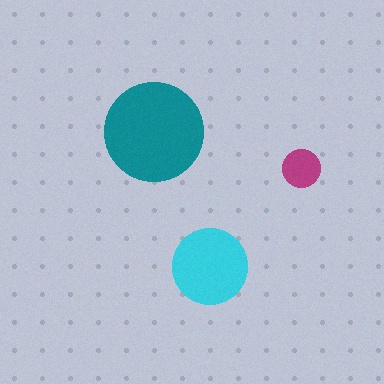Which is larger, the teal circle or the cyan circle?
The teal one.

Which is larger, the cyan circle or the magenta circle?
The cyan one.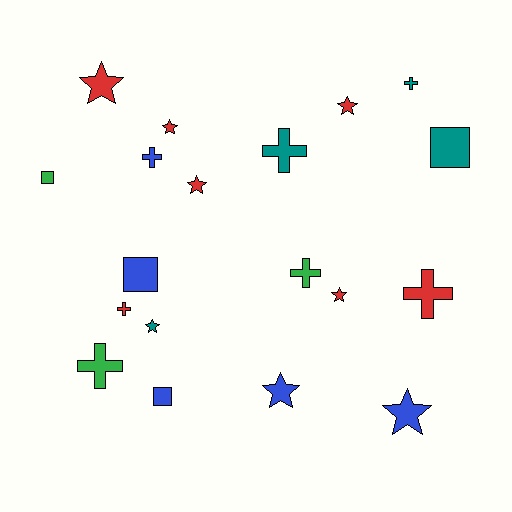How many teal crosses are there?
There are 2 teal crosses.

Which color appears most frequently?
Red, with 7 objects.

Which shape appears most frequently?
Star, with 8 objects.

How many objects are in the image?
There are 19 objects.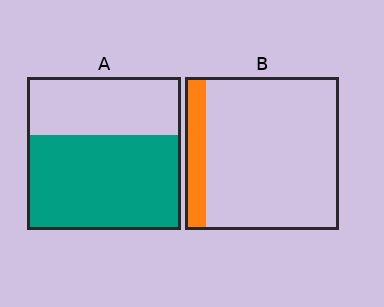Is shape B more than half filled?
No.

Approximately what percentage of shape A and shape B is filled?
A is approximately 60% and B is approximately 15%.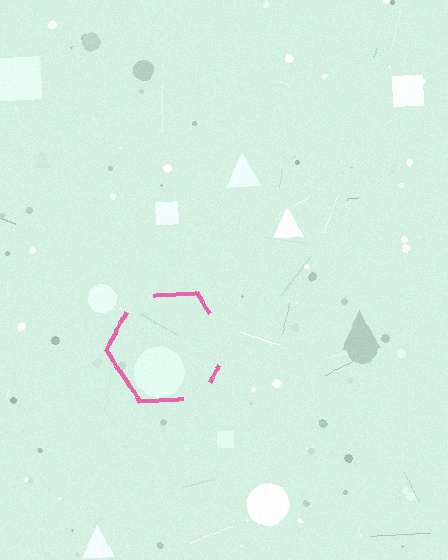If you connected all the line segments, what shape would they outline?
They would outline a hexagon.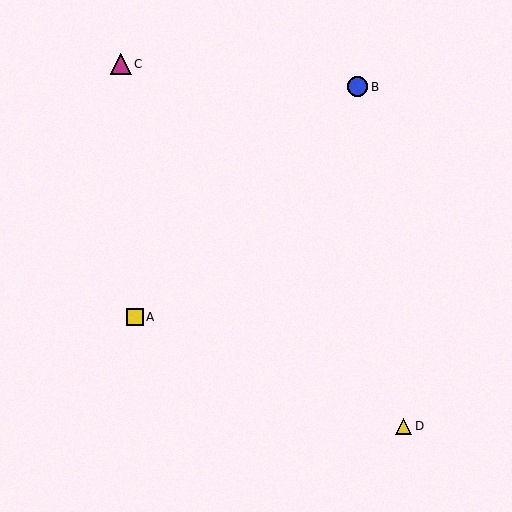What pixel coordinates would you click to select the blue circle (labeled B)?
Click at (358, 87) to select the blue circle B.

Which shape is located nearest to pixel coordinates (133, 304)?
The yellow square (labeled A) at (135, 317) is nearest to that location.